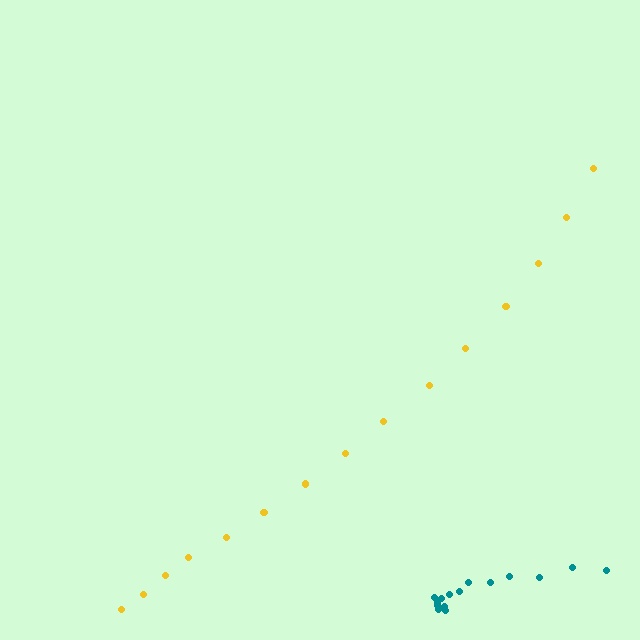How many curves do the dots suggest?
There are 2 distinct paths.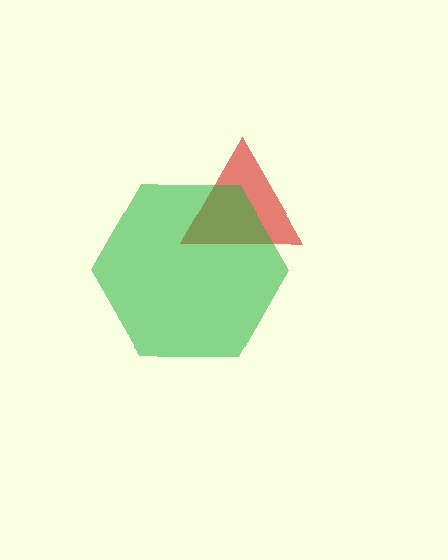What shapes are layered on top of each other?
The layered shapes are: a red triangle, a green hexagon.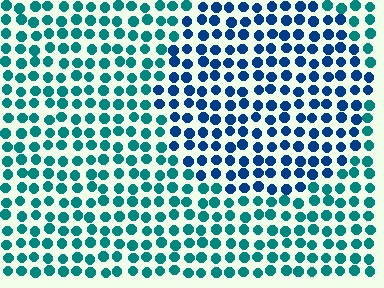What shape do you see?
I see a circle.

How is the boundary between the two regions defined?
The boundary is defined purely by a slight shift in hue (about 37 degrees). Spacing, size, and orientation are identical on both sides.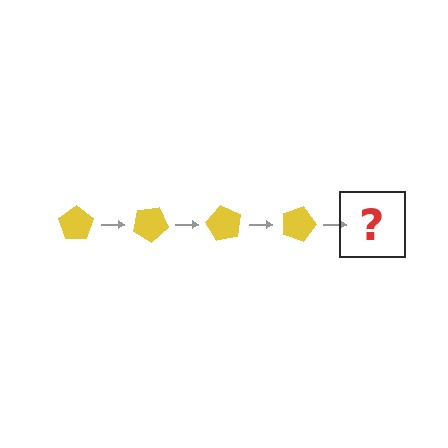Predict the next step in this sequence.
The next step is a yellow pentagon rotated 120 degrees.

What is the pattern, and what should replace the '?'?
The pattern is that the pentagon rotates 30 degrees each step. The '?' should be a yellow pentagon rotated 120 degrees.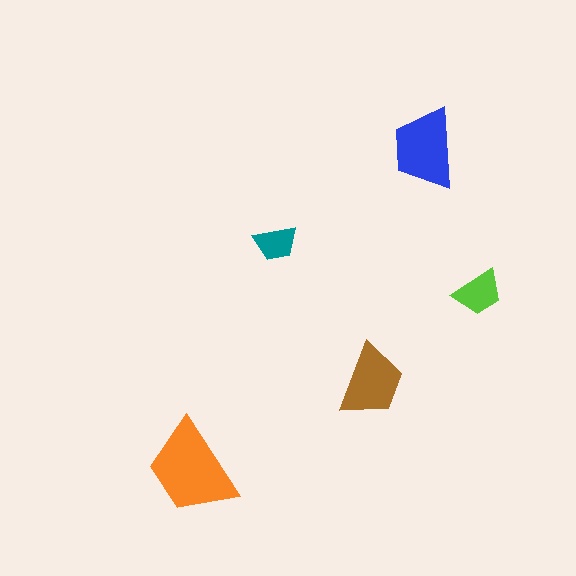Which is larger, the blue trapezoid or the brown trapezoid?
The blue one.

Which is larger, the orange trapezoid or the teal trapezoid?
The orange one.